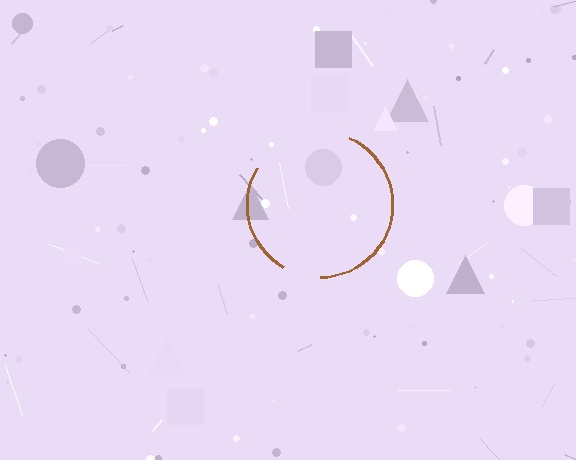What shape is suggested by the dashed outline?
The dashed outline suggests a circle.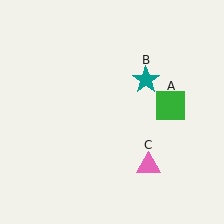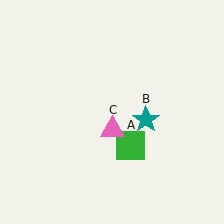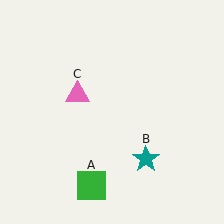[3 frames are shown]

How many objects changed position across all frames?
3 objects changed position: green square (object A), teal star (object B), pink triangle (object C).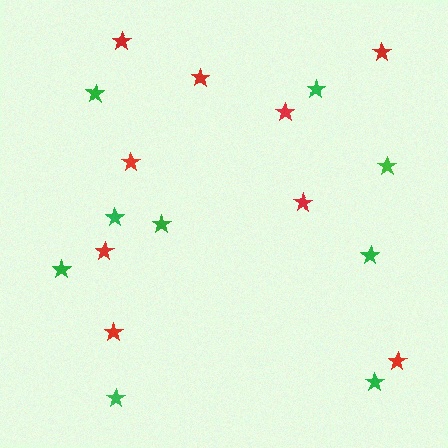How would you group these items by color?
There are 2 groups: one group of red stars (9) and one group of green stars (9).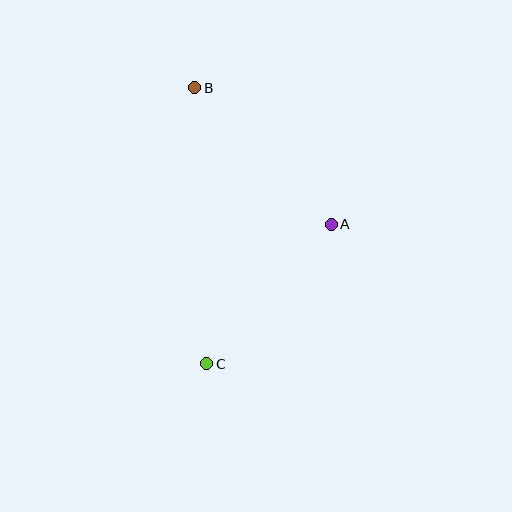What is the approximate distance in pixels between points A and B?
The distance between A and B is approximately 193 pixels.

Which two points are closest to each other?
Points A and C are closest to each other.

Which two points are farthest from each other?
Points B and C are farthest from each other.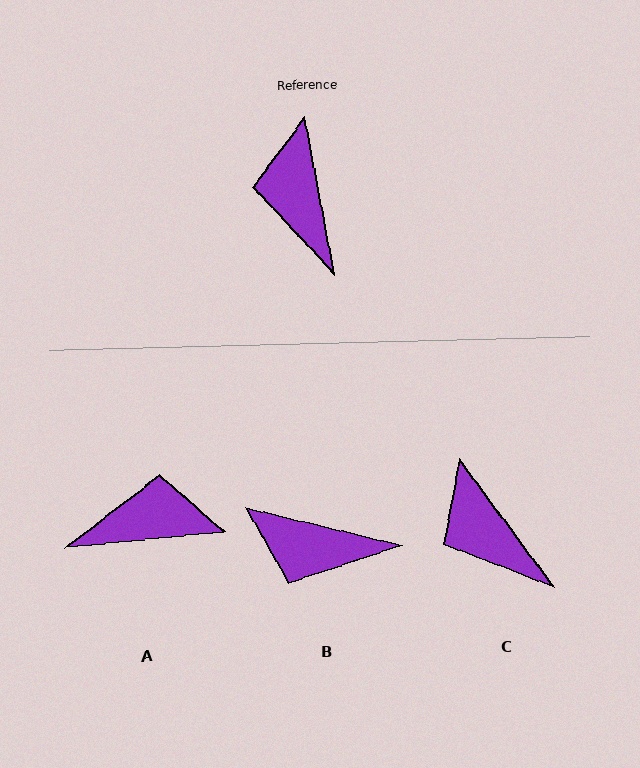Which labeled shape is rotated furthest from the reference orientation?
A, about 95 degrees away.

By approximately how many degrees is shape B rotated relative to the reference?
Approximately 65 degrees counter-clockwise.